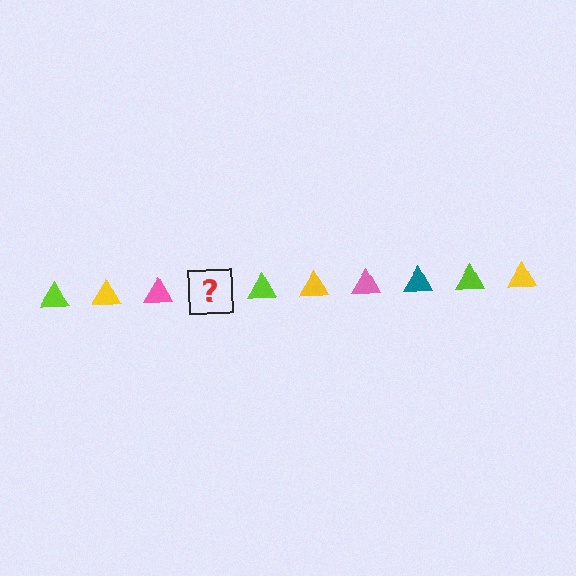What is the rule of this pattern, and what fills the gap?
The rule is that the pattern cycles through lime, yellow, pink, teal triangles. The gap should be filled with a teal triangle.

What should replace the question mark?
The question mark should be replaced with a teal triangle.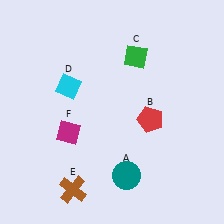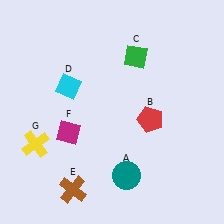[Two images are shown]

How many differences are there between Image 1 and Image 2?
There is 1 difference between the two images.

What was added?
A yellow cross (G) was added in Image 2.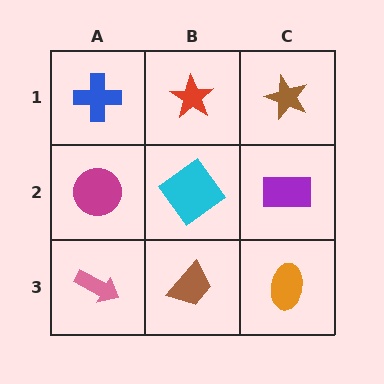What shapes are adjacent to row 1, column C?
A purple rectangle (row 2, column C), a red star (row 1, column B).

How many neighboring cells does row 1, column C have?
2.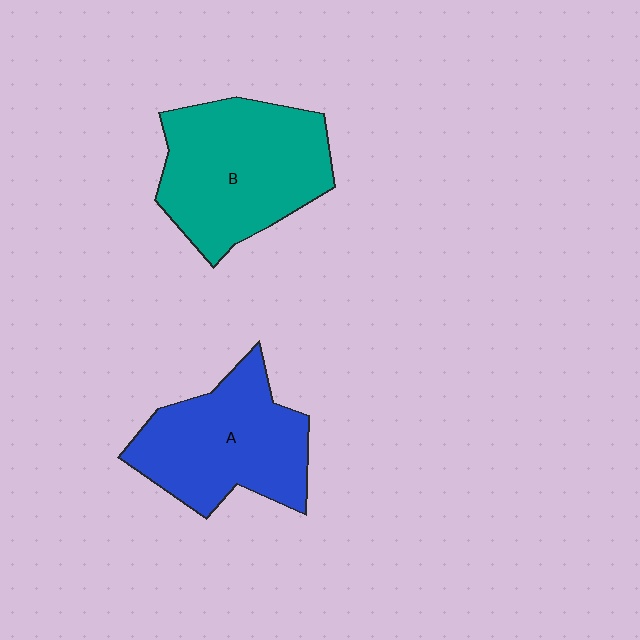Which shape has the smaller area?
Shape A (blue).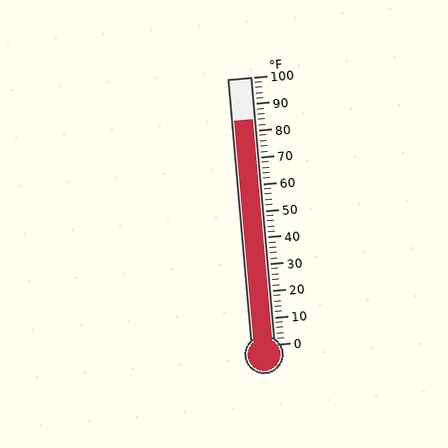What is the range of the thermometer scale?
The thermometer scale ranges from 0°F to 100°F.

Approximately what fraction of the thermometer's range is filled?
The thermometer is filled to approximately 85% of its range.